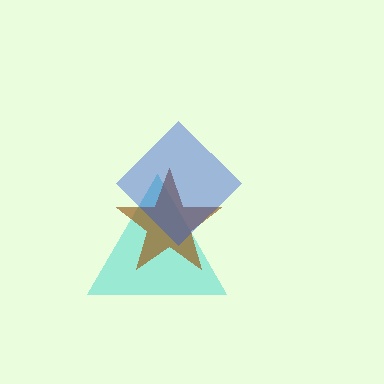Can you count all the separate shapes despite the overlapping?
Yes, there are 3 separate shapes.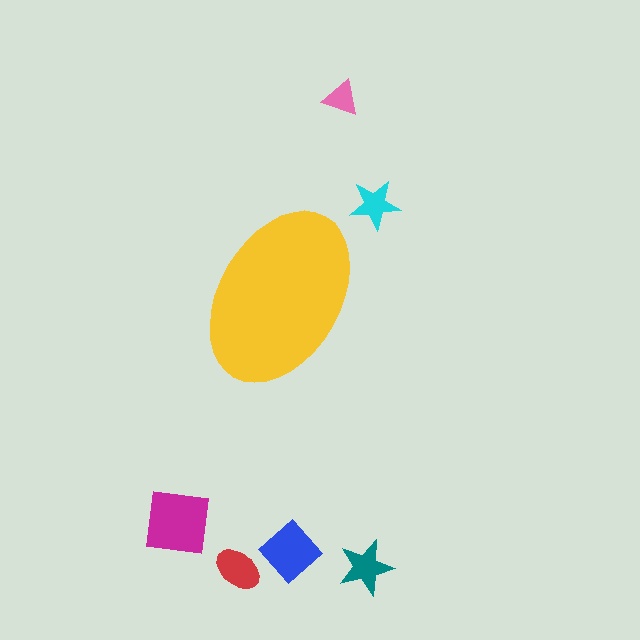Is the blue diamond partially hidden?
No, the blue diamond is fully visible.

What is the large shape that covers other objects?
A yellow ellipse.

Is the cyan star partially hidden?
No, the cyan star is fully visible.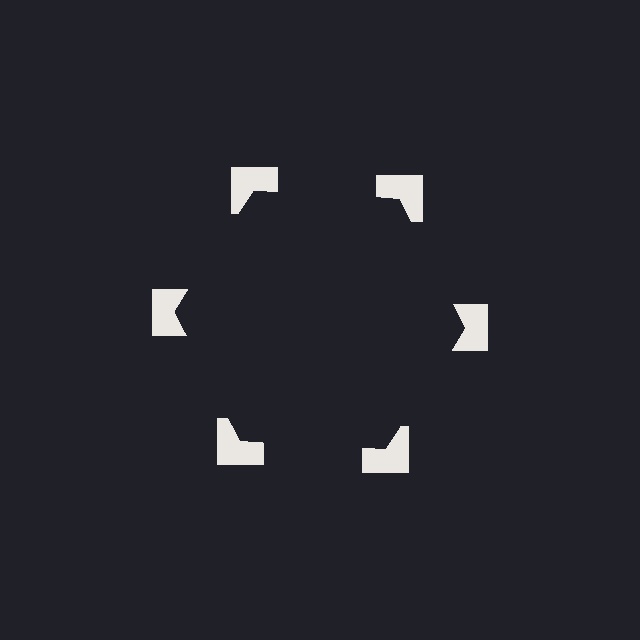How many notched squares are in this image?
There are 6 — one at each vertex of the illusory hexagon.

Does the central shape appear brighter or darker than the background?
It typically appears slightly darker than the background, even though no actual brightness change is drawn.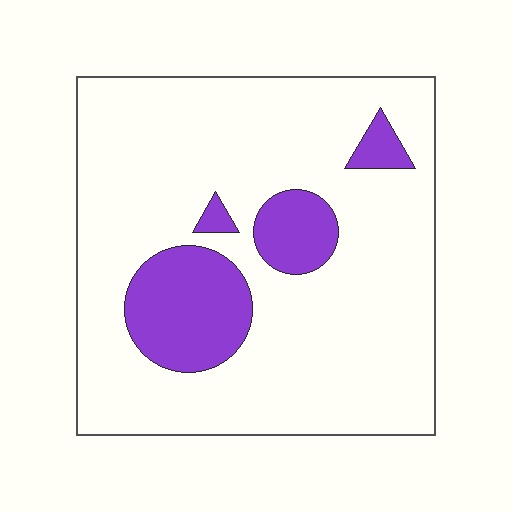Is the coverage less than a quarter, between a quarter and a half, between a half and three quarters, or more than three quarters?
Less than a quarter.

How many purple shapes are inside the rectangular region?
4.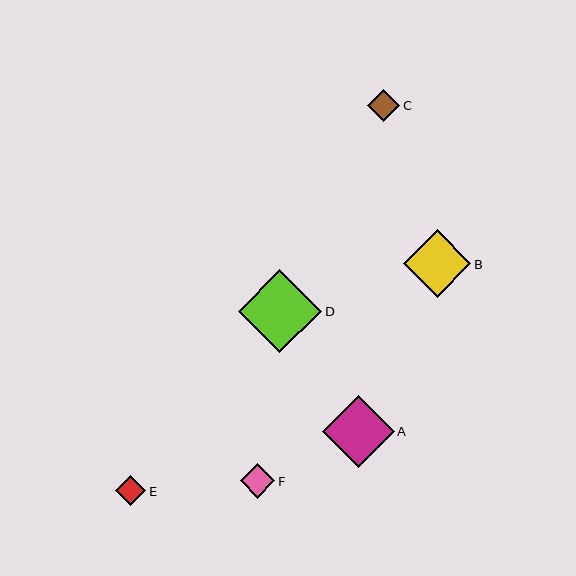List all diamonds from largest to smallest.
From largest to smallest: D, A, B, F, C, E.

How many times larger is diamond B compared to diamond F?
Diamond B is approximately 1.9 times the size of diamond F.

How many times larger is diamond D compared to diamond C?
Diamond D is approximately 2.6 times the size of diamond C.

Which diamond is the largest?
Diamond D is the largest with a size of approximately 83 pixels.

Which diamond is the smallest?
Diamond E is the smallest with a size of approximately 30 pixels.